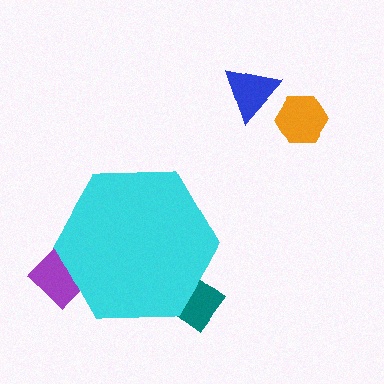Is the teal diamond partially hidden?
Yes, the teal diamond is partially hidden behind the cyan hexagon.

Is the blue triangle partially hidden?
No, the blue triangle is fully visible.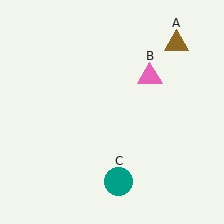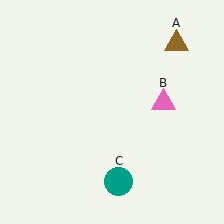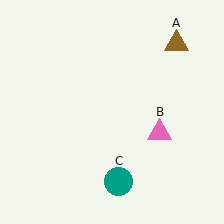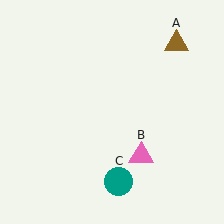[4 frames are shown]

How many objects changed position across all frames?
1 object changed position: pink triangle (object B).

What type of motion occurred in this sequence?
The pink triangle (object B) rotated clockwise around the center of the scene.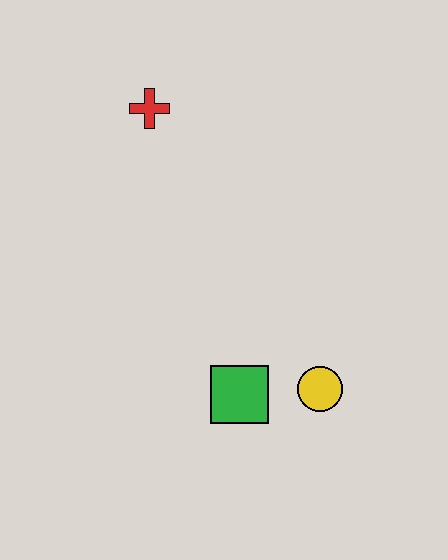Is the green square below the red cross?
Yes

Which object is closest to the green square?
The yellow circle is closest to the green square.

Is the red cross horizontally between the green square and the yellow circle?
No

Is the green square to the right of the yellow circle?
No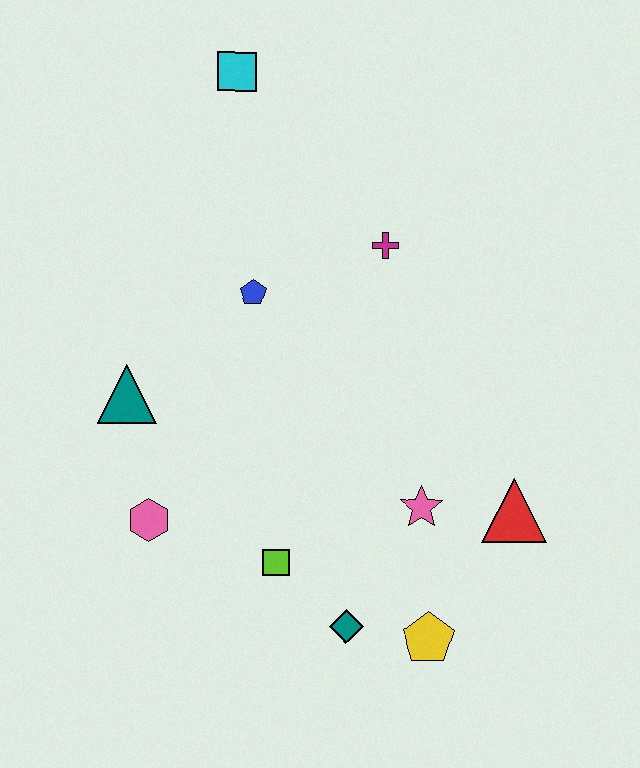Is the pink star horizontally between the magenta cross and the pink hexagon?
No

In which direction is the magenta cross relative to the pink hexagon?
The magenta cross is above the pink hexagon.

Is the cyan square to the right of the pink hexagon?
Yes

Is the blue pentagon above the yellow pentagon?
Yes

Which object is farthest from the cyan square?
The yellow pentagon is farthest from the cyan square.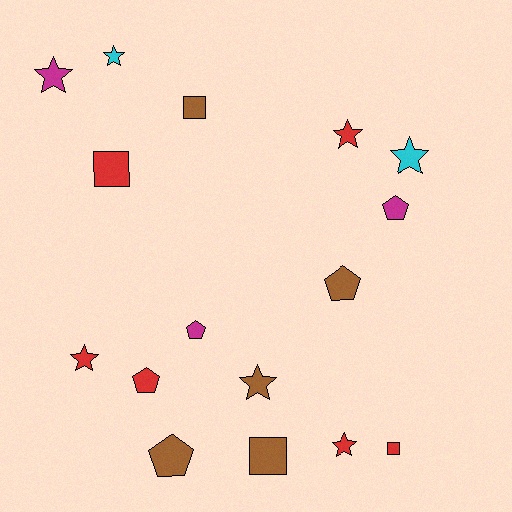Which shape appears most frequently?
Star, with 7 objects.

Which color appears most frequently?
Red, with 6 objects.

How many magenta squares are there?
There are no magenta squares.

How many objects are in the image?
There are 16 objects.